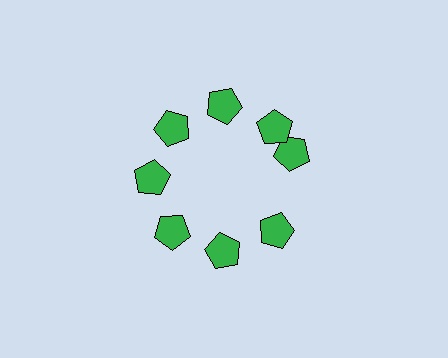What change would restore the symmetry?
The symmetry would be restored by rotating it back into even spacing with its neighbors so that all 8 pentagons sit at equal angles and equal distance from the center.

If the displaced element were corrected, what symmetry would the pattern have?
It would have 8-fold rotational symmetry — the pattern would map onto itself every 45 degrees.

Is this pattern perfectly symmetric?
No. The 8 green pentagons are arranged in a ring, but one element near the 3 o'clock position is rotated out of alignment along the ring, breaking the 8-fold rotational symmetry.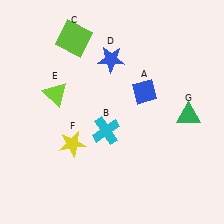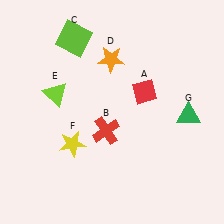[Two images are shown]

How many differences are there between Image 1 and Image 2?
There are 3 differences between the two images.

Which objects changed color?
A changed from blue to red. B changed from cyan to red. D changed from blue to orange.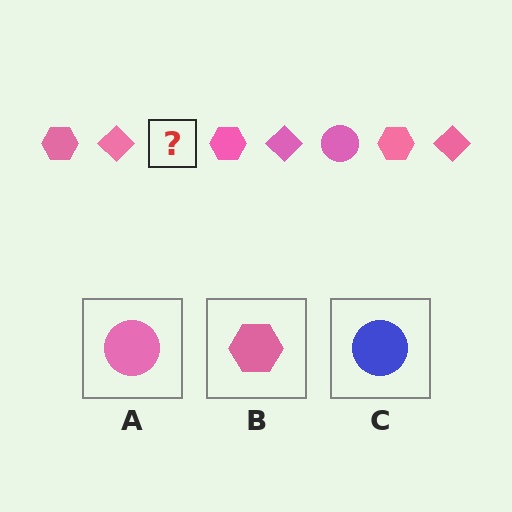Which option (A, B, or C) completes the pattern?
A.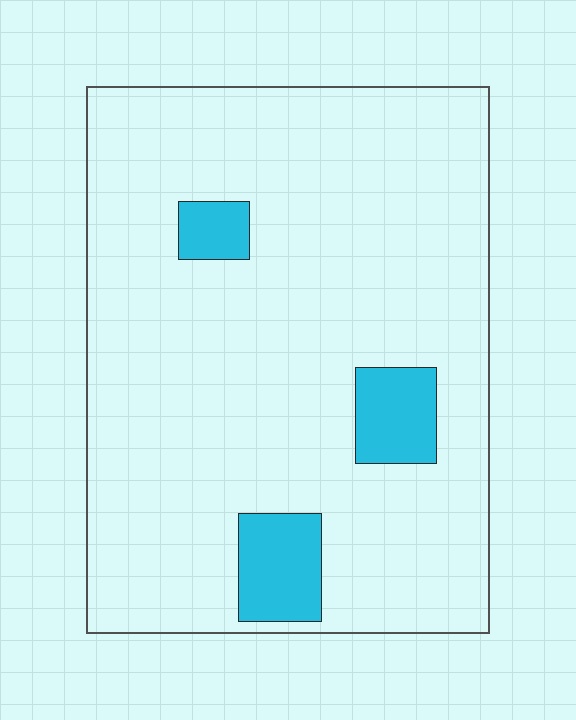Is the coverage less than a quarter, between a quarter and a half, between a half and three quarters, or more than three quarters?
Less than a quarter.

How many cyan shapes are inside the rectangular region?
3.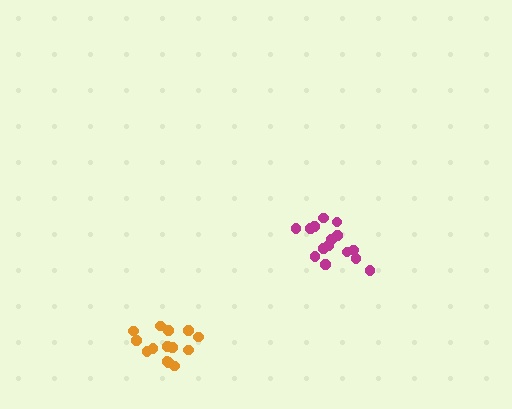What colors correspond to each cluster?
The clusters are colored: magenta, orange.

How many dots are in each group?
Group 1: 15 dots, Group 2: 14 dots (29 total).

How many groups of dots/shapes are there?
There are 2 groups.